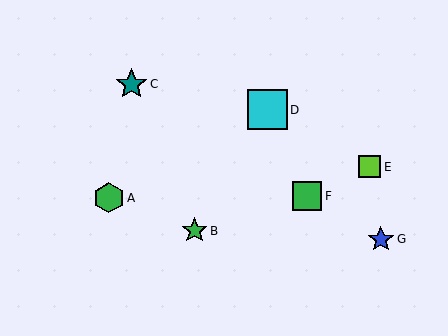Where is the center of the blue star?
The center of the blue star is at (381, 240).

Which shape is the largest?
The cyan square (labeled D) is the largest.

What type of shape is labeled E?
Shape E is a lime square.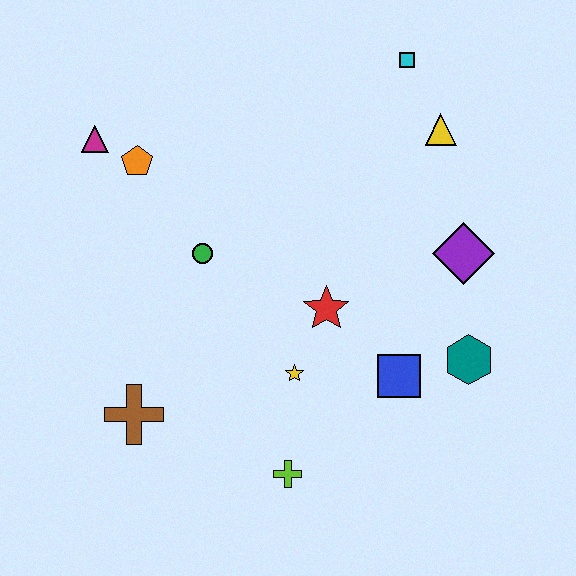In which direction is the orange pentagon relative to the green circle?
The orange pentagon is above the green circle.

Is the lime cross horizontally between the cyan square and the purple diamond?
No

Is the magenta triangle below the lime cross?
No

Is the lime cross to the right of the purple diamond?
No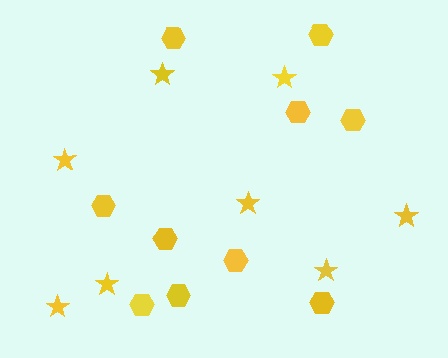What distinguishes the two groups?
There are 2 groups: one group of hexagons (10) and one group of stars (8).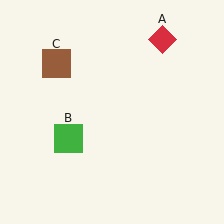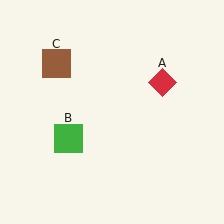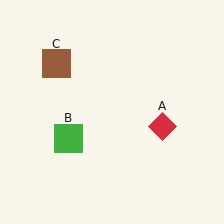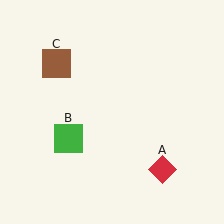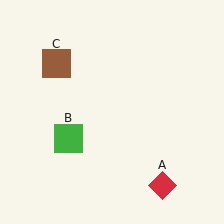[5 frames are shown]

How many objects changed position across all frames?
1 object changed position: red diamond (object A).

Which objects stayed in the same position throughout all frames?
Green square (object B) and brown square (object C) remained stationary.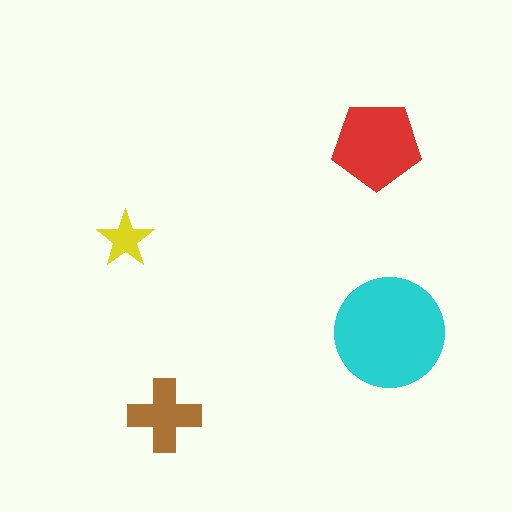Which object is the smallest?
The yellow star.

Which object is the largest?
The cyan circle.